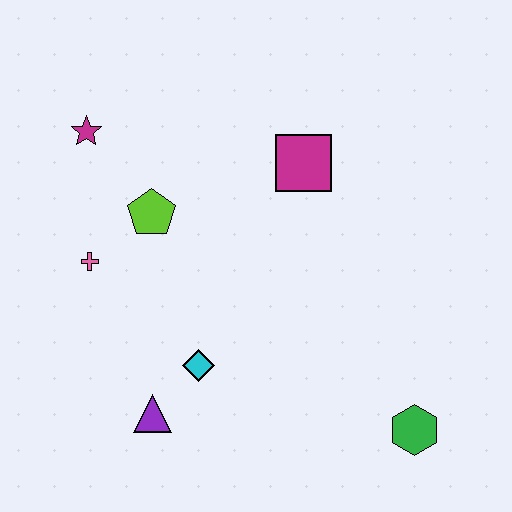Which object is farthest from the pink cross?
The green hexagon is farthest from the pink cross.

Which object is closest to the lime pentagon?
The pink cross is closest to the lime pentagon.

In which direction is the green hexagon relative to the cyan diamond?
The green hexagon is to the right of the cyan diamond.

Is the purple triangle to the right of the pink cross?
Yes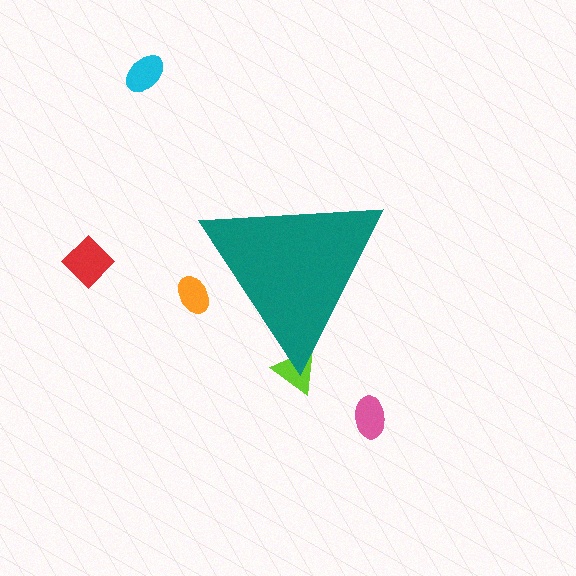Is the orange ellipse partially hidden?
Yes, the orange ellipse is partially hidden behind the teal triangle.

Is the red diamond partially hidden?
No, the red diamond is fully visible.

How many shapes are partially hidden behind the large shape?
2 shapes are partially hidden.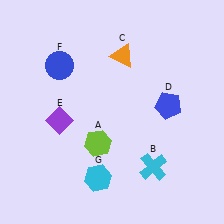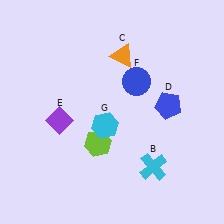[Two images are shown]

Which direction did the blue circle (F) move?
The blue circle (F) moved right.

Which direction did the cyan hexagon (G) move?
The cyan hexagon (G) moved up.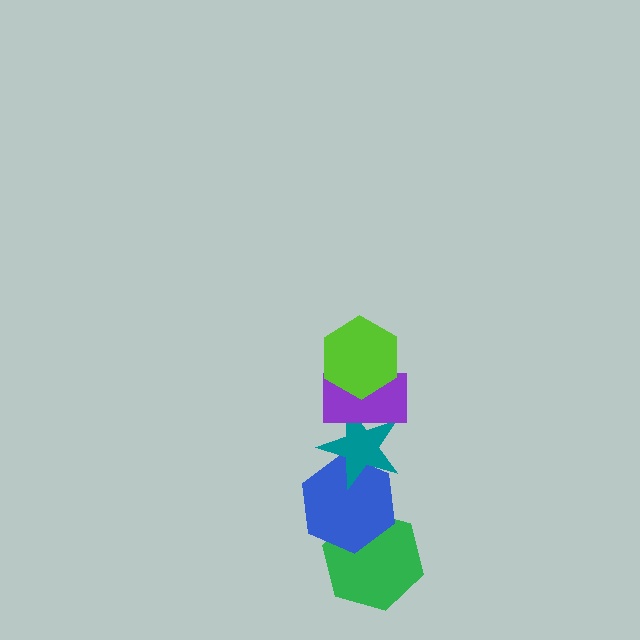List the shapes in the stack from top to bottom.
From top to bottom: the lime hexagon, the purple rectangle, the teal star, the blue hexagon, the green hexagon.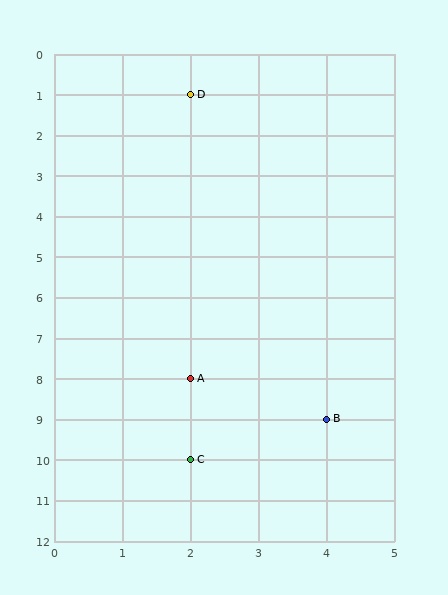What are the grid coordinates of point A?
Point A is at grid coordinates (2, 8).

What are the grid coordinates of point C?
Point C is at grid coordinates (2, 10).